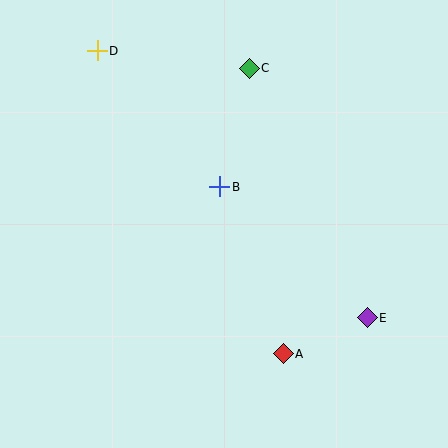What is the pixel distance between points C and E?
The distance between C and E is 276 pixels.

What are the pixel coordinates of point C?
Point C is at (249, 68).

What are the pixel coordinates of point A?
Point A is at (283, 354).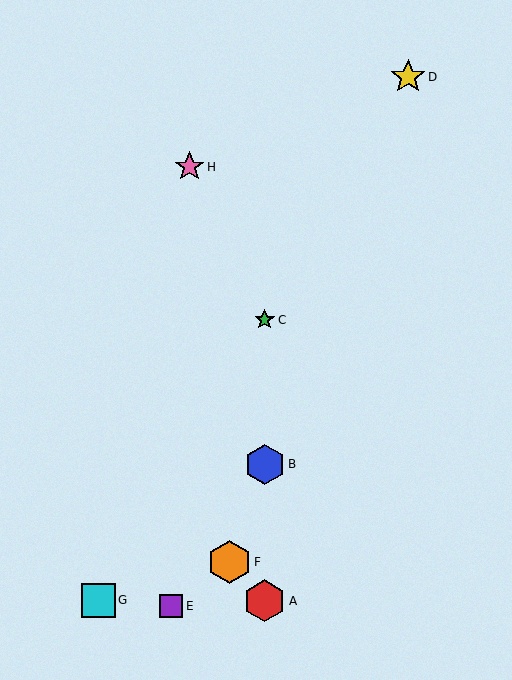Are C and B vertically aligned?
Yes, both are at x≈265.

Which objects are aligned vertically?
Objects A, B, C are aligned vertically.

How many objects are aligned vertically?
3 objects (A, B, C) are aligned vertically.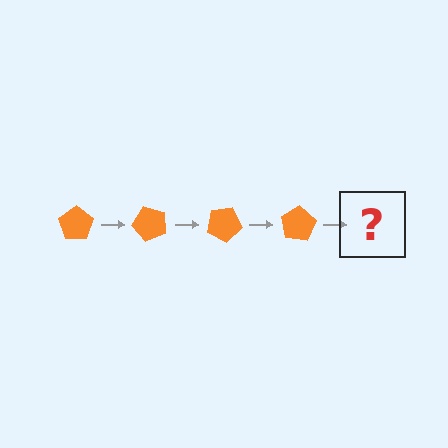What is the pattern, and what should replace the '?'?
The pattern is that the pentagon rotates 50 degrees each step. The '?' should be an orange pentagon rotated 200 degrees.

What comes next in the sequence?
The next element should be an orange pentagon rotated 200 degrees.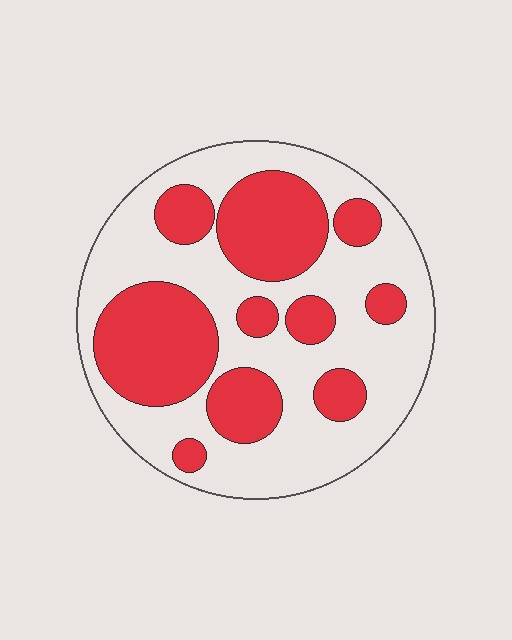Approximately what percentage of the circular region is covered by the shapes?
Approximately 40%.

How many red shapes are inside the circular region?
10.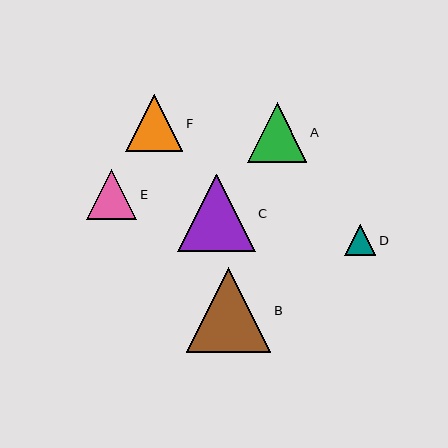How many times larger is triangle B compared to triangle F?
Triangle B is approximately 1.5 times the size of triangle F.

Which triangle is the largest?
Triangle B is the largest with a size of approximately 85 pixels.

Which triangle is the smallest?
Triangle D is the smallest with a size of approximately 31 pixels.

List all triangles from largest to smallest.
From largest to smallest: B, C, A, F, E, D.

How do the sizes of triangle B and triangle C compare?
Triangle B and triangle C are approximately the same size.